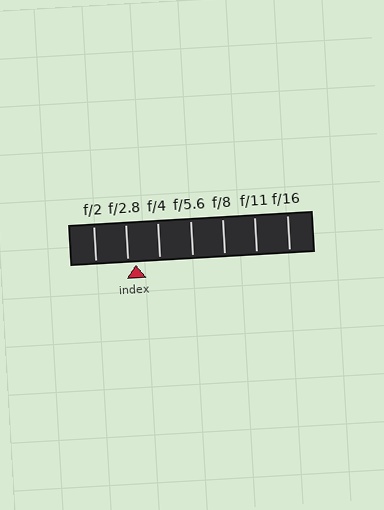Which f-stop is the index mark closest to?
The index mark is closest to f/2.8.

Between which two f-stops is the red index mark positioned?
The index mark is between f/2.8 and f/4.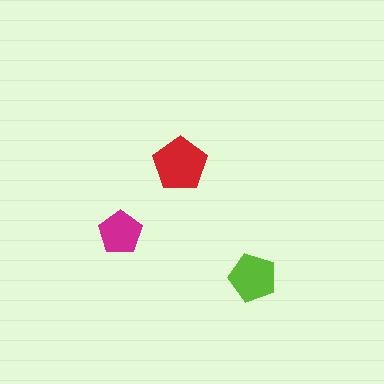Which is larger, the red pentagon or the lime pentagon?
The red one.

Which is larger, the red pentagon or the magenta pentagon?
The red one.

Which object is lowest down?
The lime pentagon is bottommost.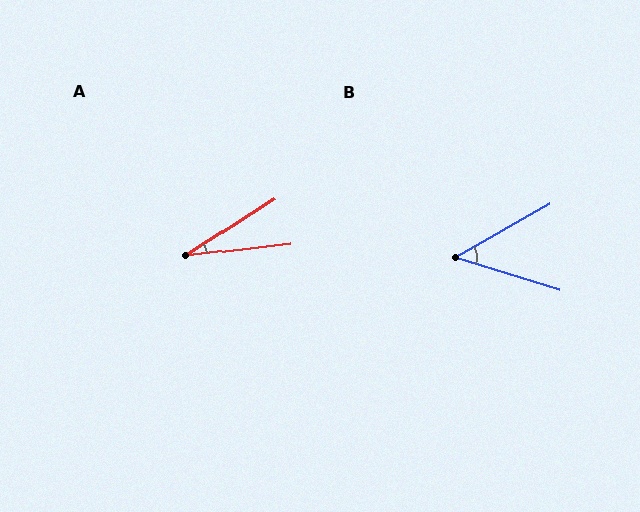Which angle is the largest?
B, at approximately 47 degrees.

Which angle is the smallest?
A, at approximately 26 degrees.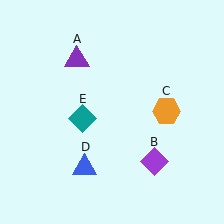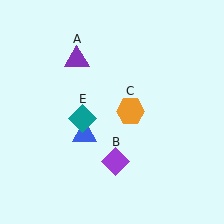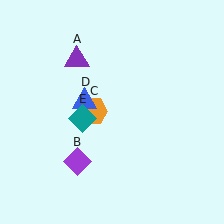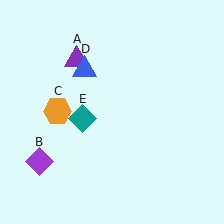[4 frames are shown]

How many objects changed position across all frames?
3 objects changed position: purple diamond (object B), orange hexagon (object C), blue triangle (object D).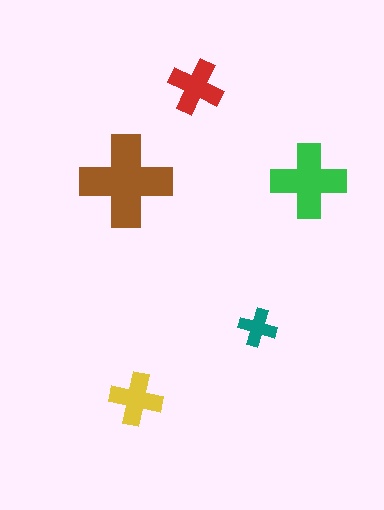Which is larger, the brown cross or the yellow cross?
The brown one.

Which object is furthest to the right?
The green cross is rightmost.